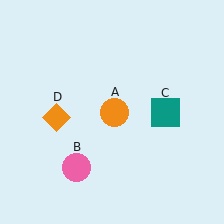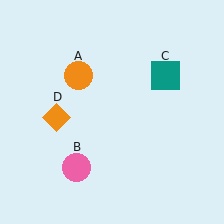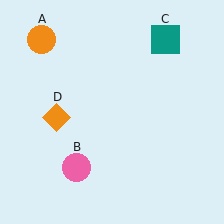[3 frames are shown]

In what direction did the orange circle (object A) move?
The orange circle (object A) moved up and to the left.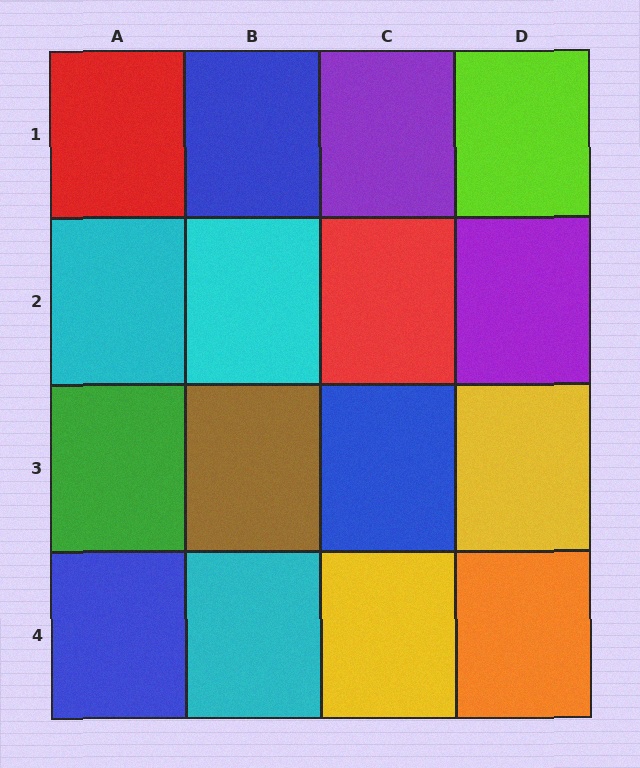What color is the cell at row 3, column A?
Green.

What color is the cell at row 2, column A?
Cyan.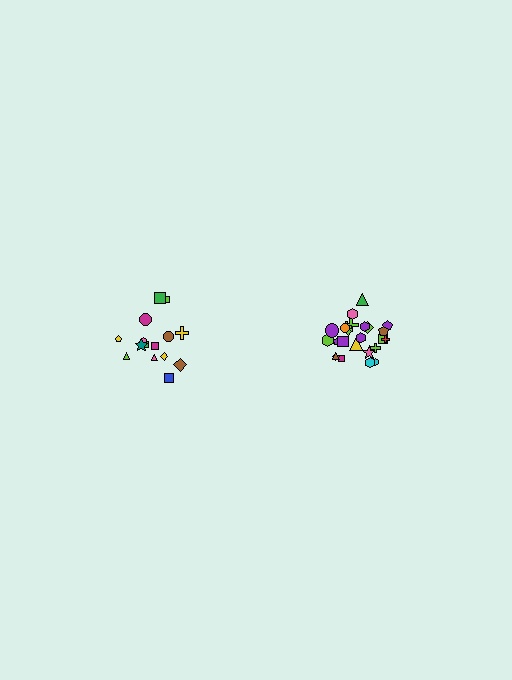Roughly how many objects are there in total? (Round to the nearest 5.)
Roughly 40 objects in total.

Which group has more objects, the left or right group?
The right group.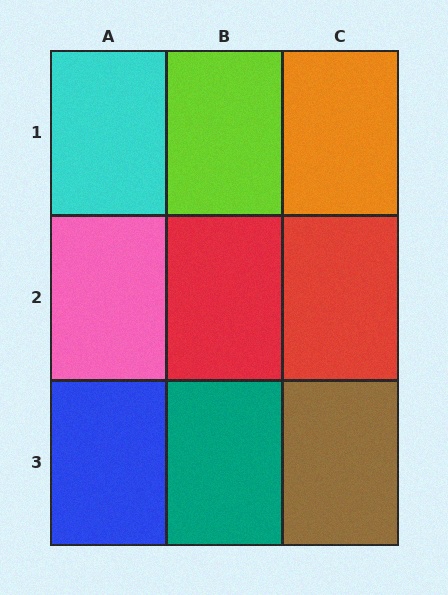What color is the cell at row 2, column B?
Red.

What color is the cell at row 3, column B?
Teal.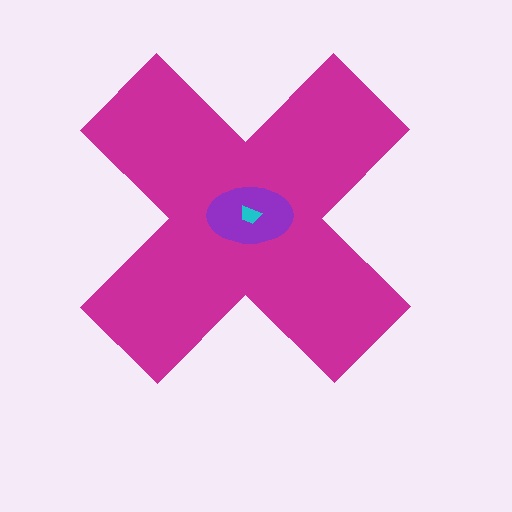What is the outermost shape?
The magenta cross.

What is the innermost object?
The cyan trapezoid.